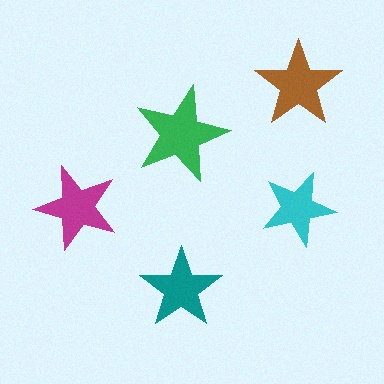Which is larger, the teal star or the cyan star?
The teal one.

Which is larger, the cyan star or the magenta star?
The magenta one.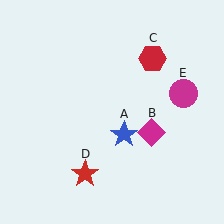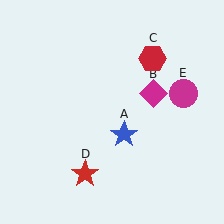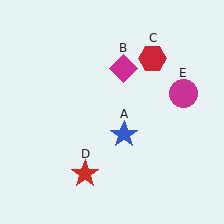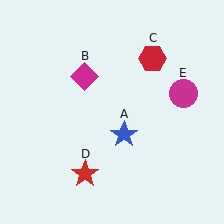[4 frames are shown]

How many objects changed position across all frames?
1 object changed position: magenta diamond (object B).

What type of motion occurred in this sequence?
The magenta diamond (object B) rotated counterclockwise around the center of the scene.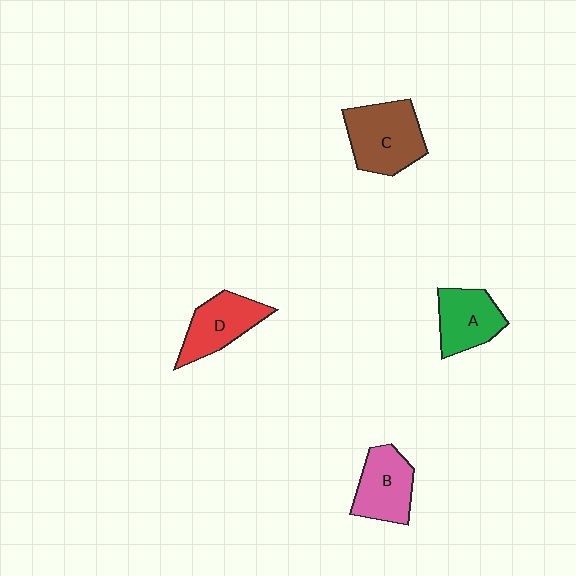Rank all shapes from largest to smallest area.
From largest to smallest: C (brown), D (red), B (pink), A (green).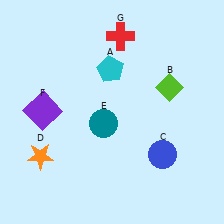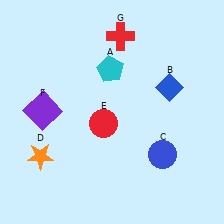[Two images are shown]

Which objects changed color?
B changed from lime to blue. E changed from teal to red.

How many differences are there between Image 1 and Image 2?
There are 2 differences between the two images.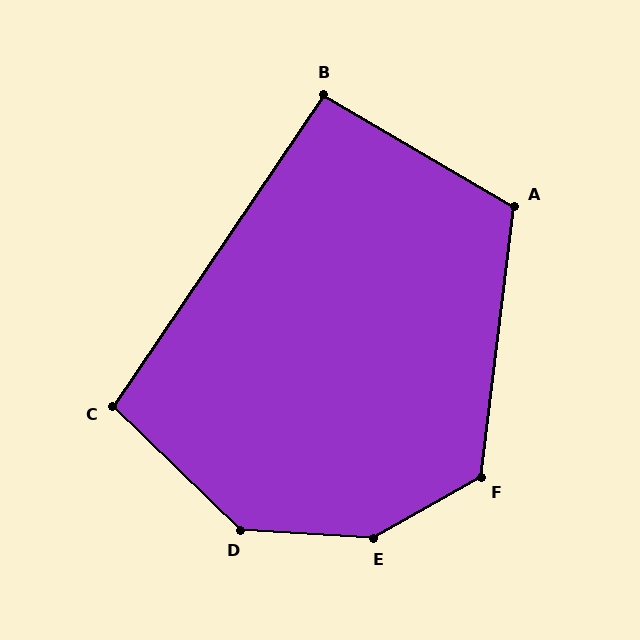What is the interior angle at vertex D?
Approximately 139 degrees (obtuse).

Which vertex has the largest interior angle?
E, at approximately 147 degrees.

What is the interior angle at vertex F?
Approximately 127 degrees (obtuse).